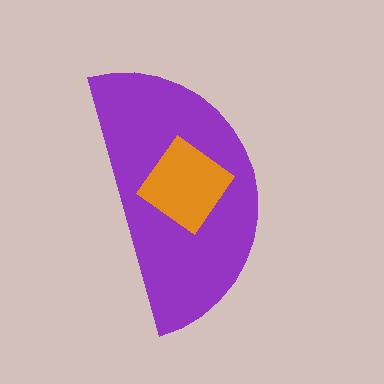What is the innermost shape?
The orange diamond.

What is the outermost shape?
The purple semicircle.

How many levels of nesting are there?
2.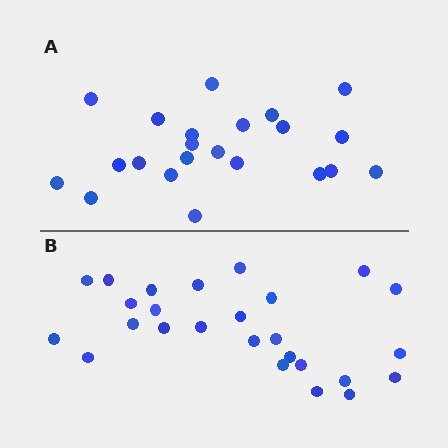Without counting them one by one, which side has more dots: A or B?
Region B (the bottom region) has more dots.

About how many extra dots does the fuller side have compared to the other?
Region B has about 4 more dots than region A.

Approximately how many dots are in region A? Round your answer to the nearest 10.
About 20 dots. (The exact count is 22, which rounds to 20.)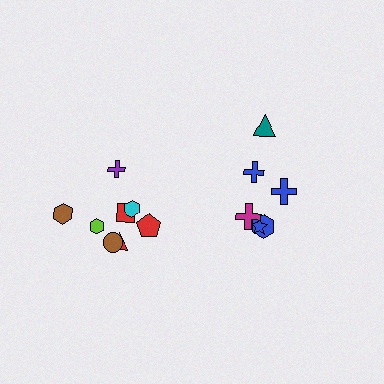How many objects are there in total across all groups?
There are 14 objects.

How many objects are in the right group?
There are 6 objects.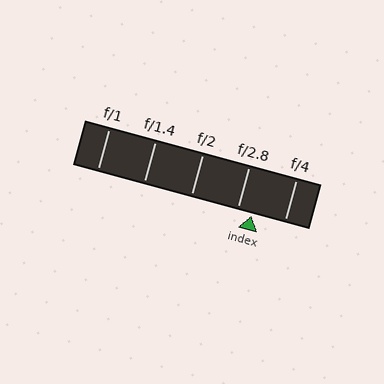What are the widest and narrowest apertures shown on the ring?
The widest aperture shown is f/1 and the narrowest is f/4.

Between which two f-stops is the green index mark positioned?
The index mark is between f/2.8 and f/4.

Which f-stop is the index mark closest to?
The index mark is closest to f/2.8.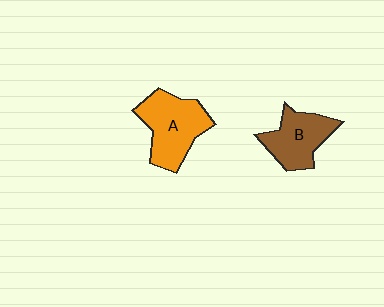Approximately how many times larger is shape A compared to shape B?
Approximately 1.3 times.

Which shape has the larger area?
Shape A (orange).